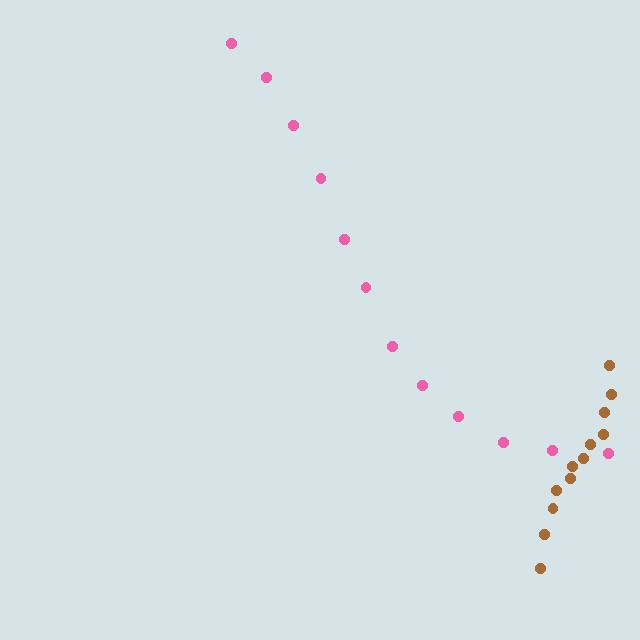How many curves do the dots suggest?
There are 2 distinct paths.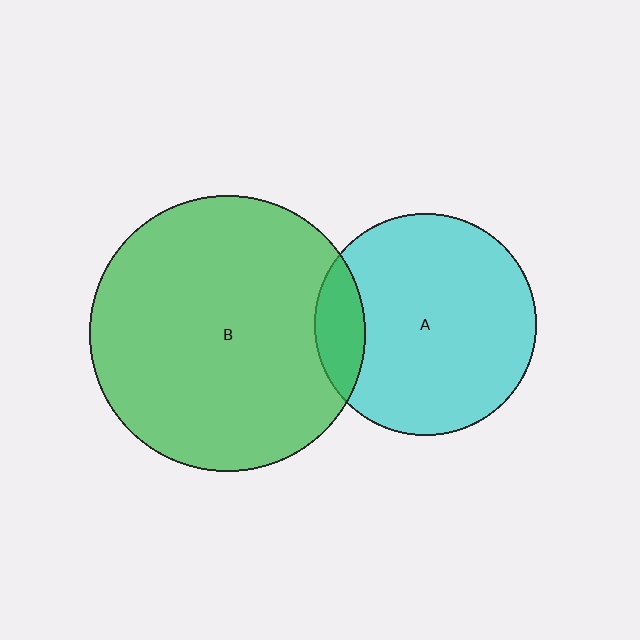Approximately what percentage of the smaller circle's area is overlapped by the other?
Approximately 15%.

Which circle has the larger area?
Circle B (green).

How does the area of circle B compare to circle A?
Approximately 1.5 times.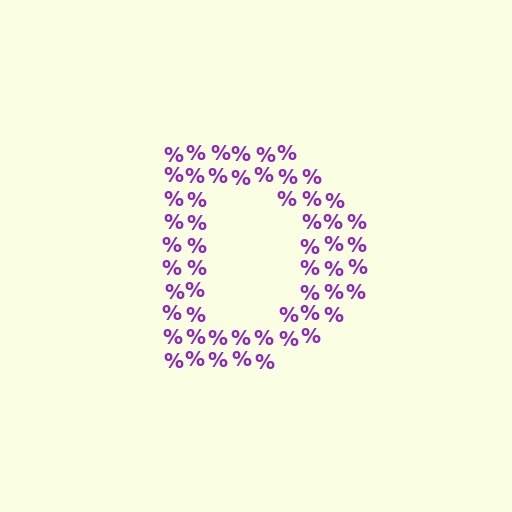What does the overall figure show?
The overall figure shows the letter D.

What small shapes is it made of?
It is made of small percent signs.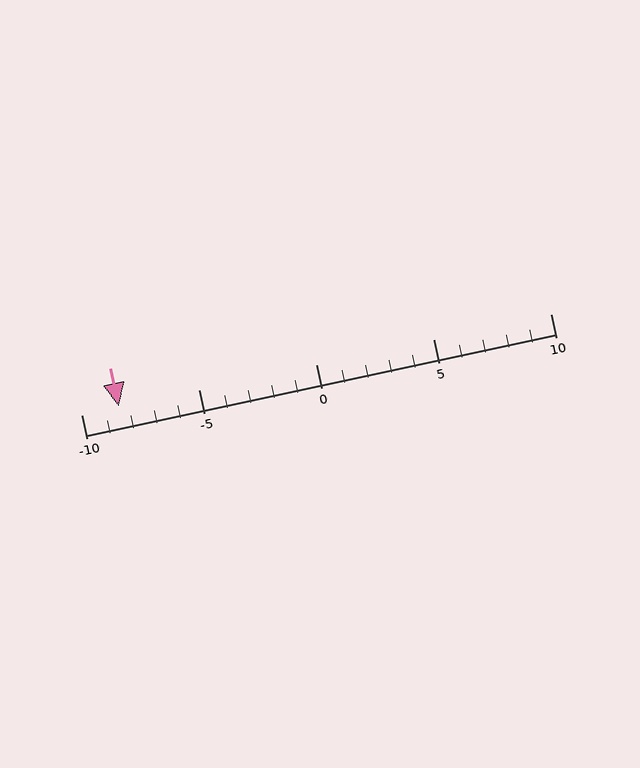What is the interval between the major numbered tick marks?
The major tick marks are spaced 5 units apart.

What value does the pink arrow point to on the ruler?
The pink arrow points to approximately -8.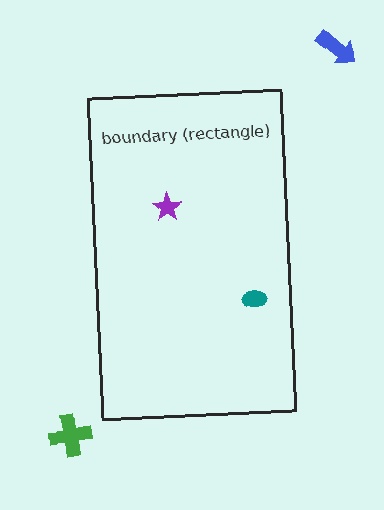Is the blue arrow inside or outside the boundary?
Outside.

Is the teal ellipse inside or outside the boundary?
Inside.